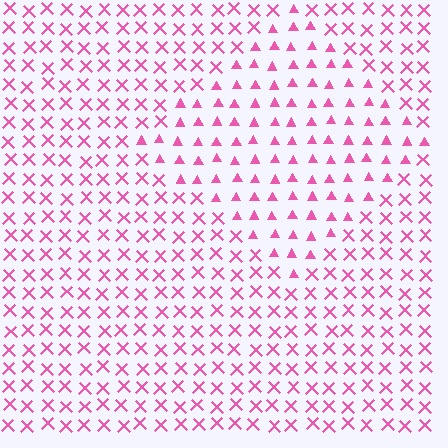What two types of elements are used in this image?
The image uses triangles inside the diamond region and X marks outside it.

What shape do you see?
I see a diamond.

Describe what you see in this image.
The image is filled with small pink elements arranged in a uniform grid. A diamond-shaped region contains triangles, while the surrounding area contains X marks. The boundary is defined purely by the change in element shape.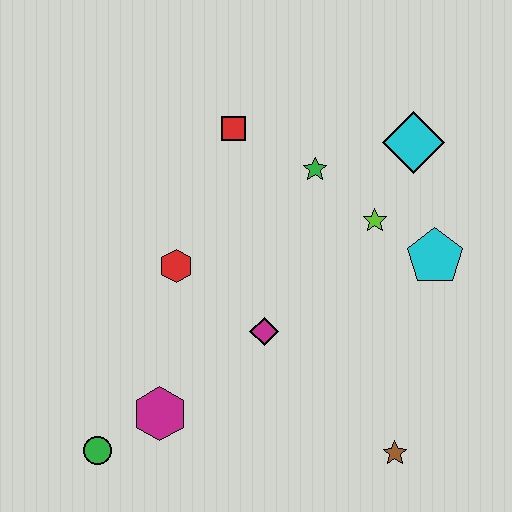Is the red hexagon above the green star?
No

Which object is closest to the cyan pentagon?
The lime star is closest to the cyan pentagon.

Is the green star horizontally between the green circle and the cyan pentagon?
Yes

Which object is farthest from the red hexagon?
The brown star is farthest from the red hexagon.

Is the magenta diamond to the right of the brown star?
No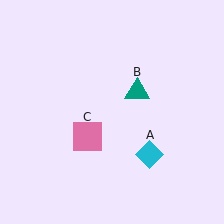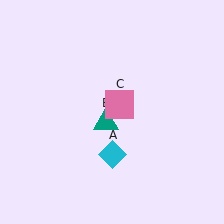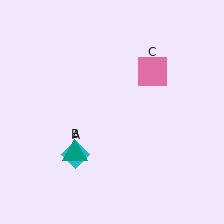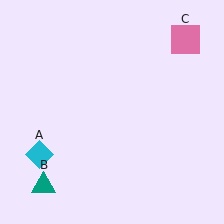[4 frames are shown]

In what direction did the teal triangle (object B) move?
The teal triangle (object B) moved down and to the left.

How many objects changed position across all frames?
3 objects changed position: cyan diamond (object A), teal triangle (object B), pink square (object C).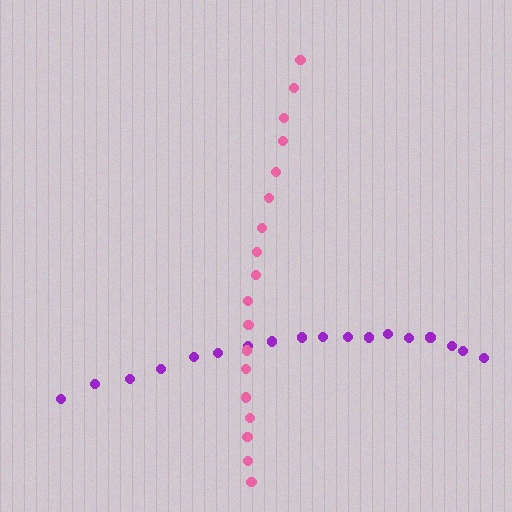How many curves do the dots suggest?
There are 2 distinct paths.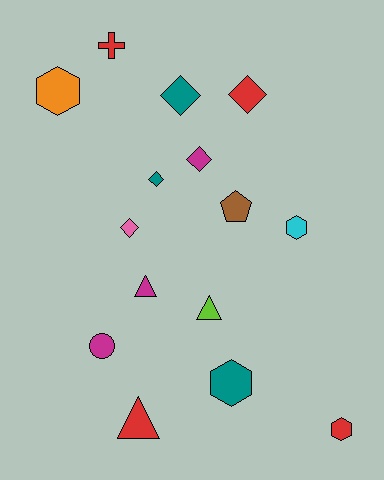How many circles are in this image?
There is 1 circle.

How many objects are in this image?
There are 15 objects.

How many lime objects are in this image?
There is 1 lime object.